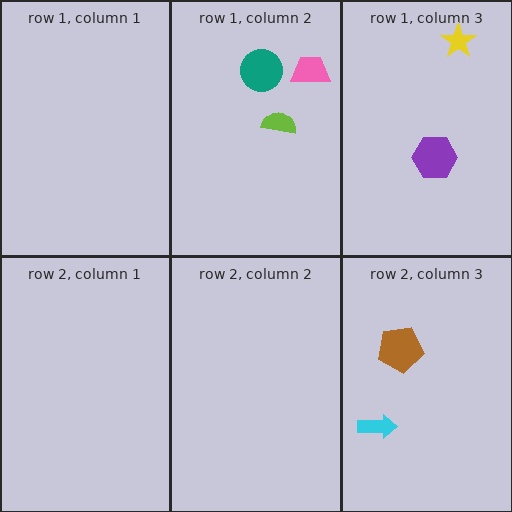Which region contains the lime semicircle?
The row 1, column 2 region.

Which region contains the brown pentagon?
The row 2, column 3 region.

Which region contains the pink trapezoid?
The row 1, column 2 region.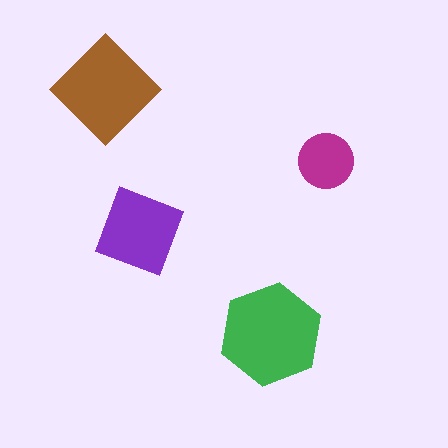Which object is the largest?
The green hexagon.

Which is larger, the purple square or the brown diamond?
The brown diamond.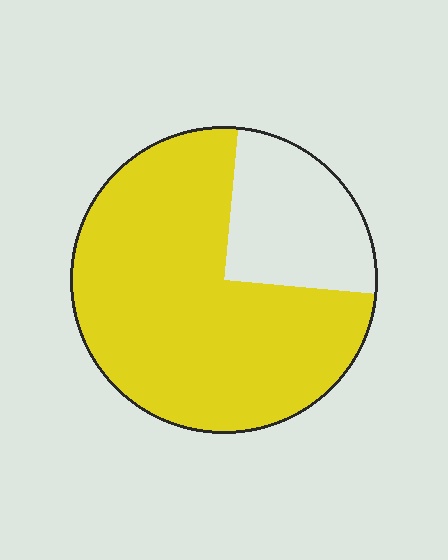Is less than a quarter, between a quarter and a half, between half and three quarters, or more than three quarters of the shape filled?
More than three quarters.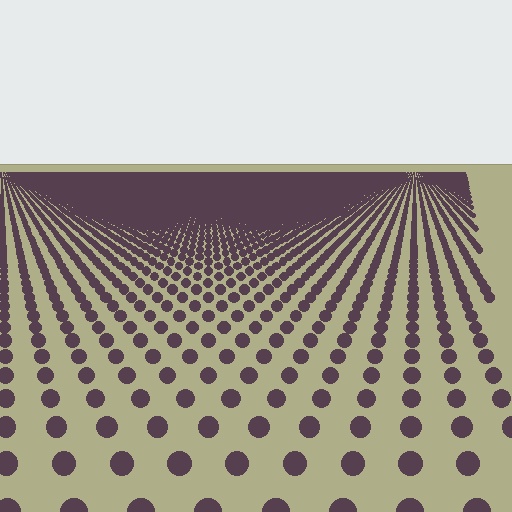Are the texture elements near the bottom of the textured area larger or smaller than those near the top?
Larger. Near the bottom, elements are closer to the viewer and appear at a bigger on-screen size.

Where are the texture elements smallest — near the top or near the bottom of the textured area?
Near the top.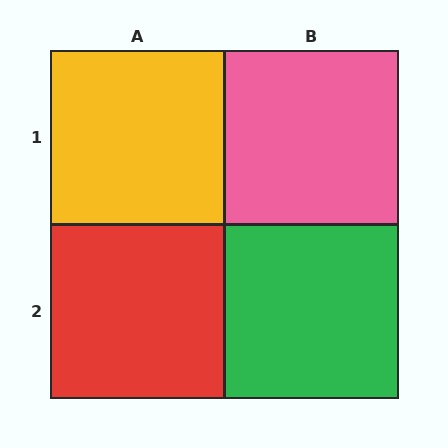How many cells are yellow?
1 cell is yellow.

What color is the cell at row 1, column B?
Pink.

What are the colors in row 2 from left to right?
Red, green.